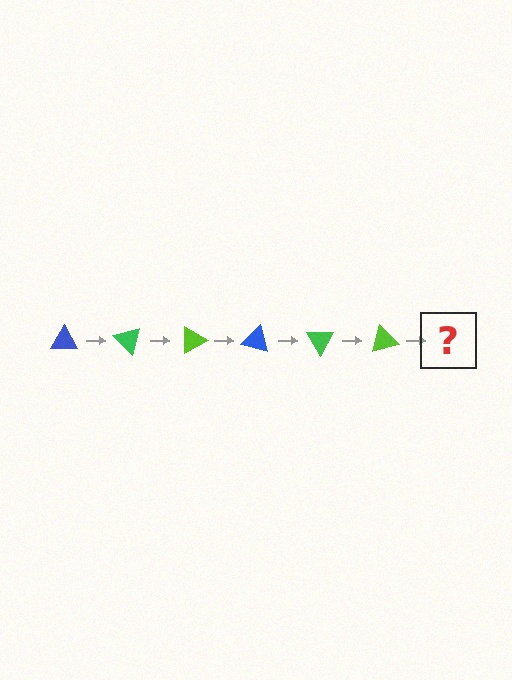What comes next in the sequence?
The next element should be a blue triangle, rotated 270 degrees from the start.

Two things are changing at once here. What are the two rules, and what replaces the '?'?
The two rules are that it rotates 45 degrees each step and the color cycles through blue, green, and lime. The '?' should be a blue triangle, rotated 270 degrees from the start.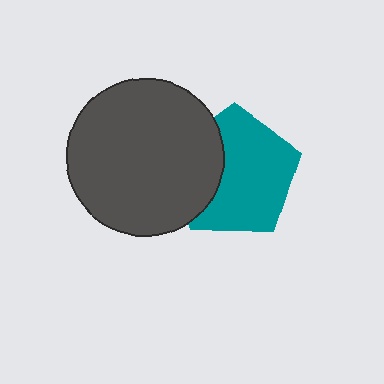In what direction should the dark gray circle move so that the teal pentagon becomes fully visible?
The dark gray circle should move left. That is the shortest direction to clear the overlap and leave the teal pentagon fully visible.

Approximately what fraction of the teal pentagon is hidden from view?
Roughly 32% of the teal pentagon is hidden behind the dark gray circle.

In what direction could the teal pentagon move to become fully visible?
The teal pentagon could move right. That would shift it out from behind the dark gray circle entirely.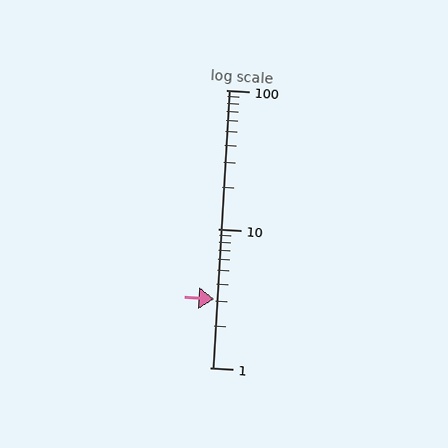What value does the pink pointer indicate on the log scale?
The pointer indicates approximately 3.1.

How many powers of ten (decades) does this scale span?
The scale spans 2 decades, from 1 to 100.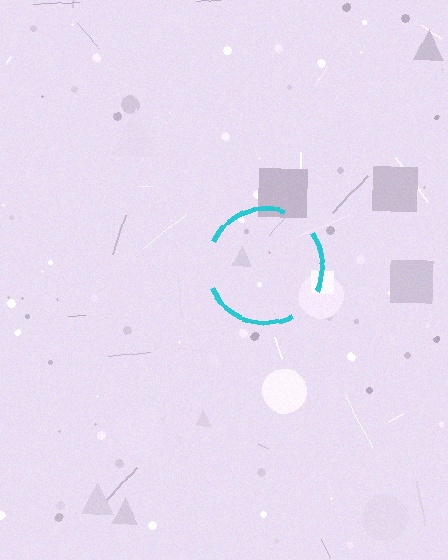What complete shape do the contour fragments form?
The contour fragments form a circle.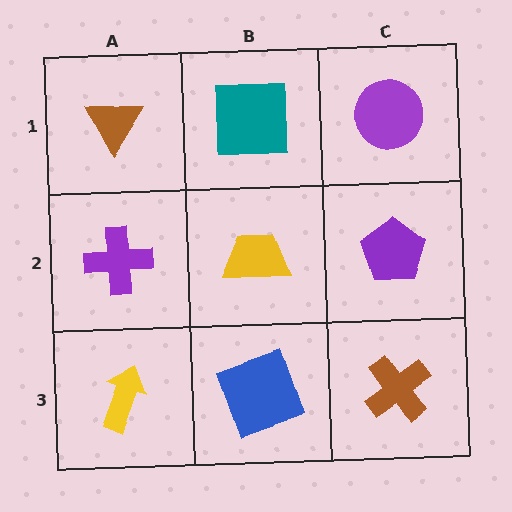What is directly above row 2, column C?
A purple circle.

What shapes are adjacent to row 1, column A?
A purple cross (row 2, column A), a teal square (row 1, column B).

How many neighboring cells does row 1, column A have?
2.